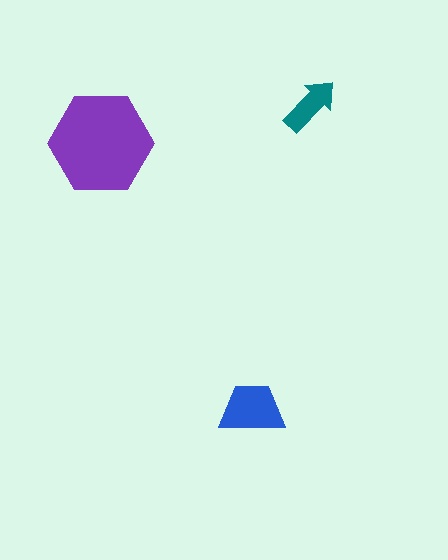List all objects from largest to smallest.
The purple hexagon, the blue trapezoid, the teal arrow.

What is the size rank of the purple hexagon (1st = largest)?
1st.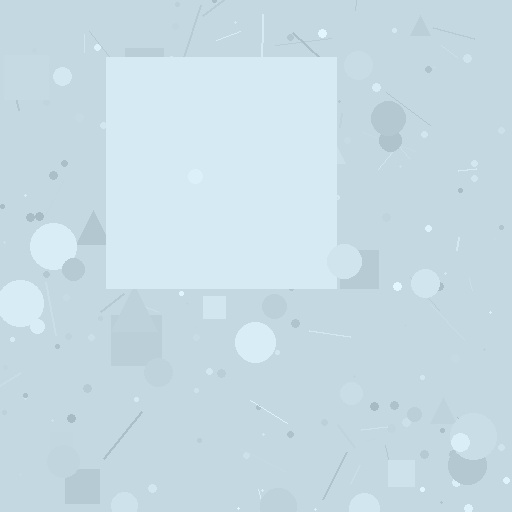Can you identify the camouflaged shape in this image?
The camouflaged shape is a square.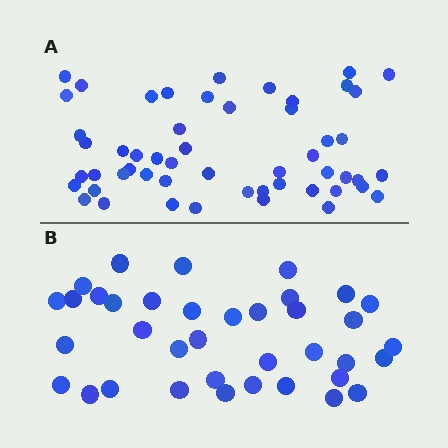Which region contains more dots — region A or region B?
Region A (the top region) has more dots.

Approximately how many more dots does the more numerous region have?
Region A has approximately 15 more dots than region B.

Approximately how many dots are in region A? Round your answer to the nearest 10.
About 50 dots. (The exact count is 53, which rounds to 50.)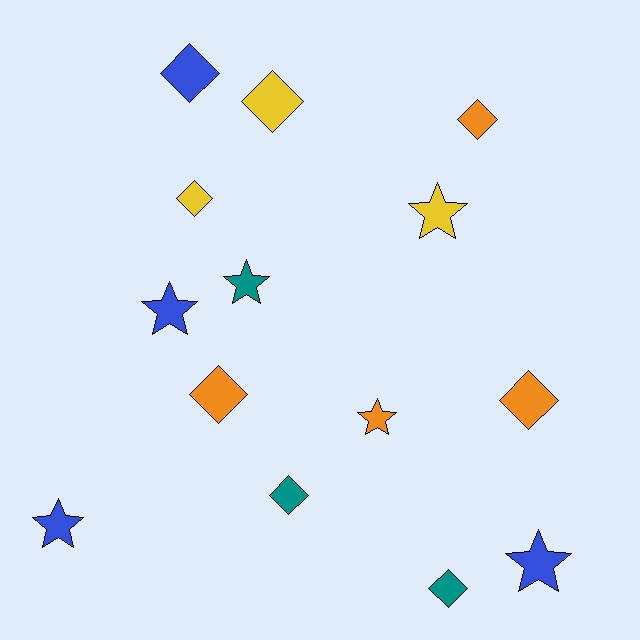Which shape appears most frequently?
Diamond, with 8 objects.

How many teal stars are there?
There is 1 teal star.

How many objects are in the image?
There are 14 objects.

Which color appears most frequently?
Blue, with 4 objects.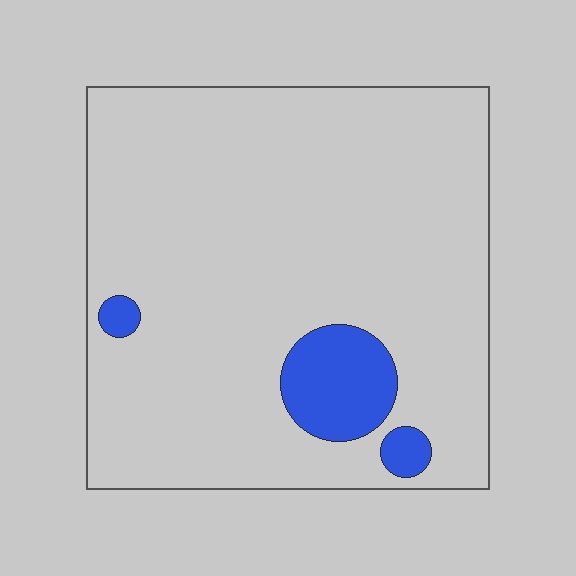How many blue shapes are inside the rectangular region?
3.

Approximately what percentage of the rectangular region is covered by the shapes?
Approximately 10%.